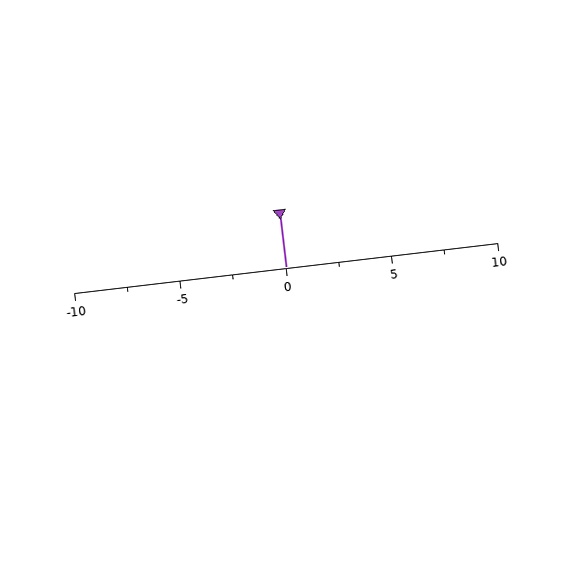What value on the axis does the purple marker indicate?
The marker indicates approximately 0.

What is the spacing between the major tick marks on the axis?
The major ticks are spaced 5 apart.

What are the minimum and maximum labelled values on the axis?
The axis runs from -10 to 10.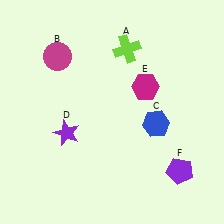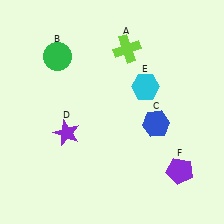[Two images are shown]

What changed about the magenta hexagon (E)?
In Image 1, E is magenta. In Image 2, it changed to cyan.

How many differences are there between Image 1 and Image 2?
There are 2 differences between the two images.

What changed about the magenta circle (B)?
In Image 1, B is magenta. In Image 2, it changed to green.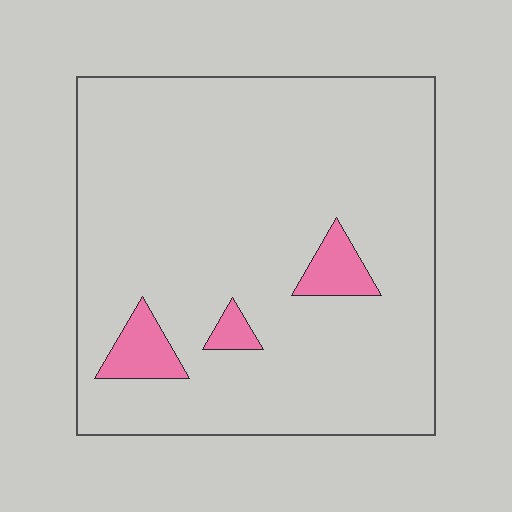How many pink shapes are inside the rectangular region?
3.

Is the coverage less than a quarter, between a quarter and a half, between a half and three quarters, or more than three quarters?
Less than a quarter.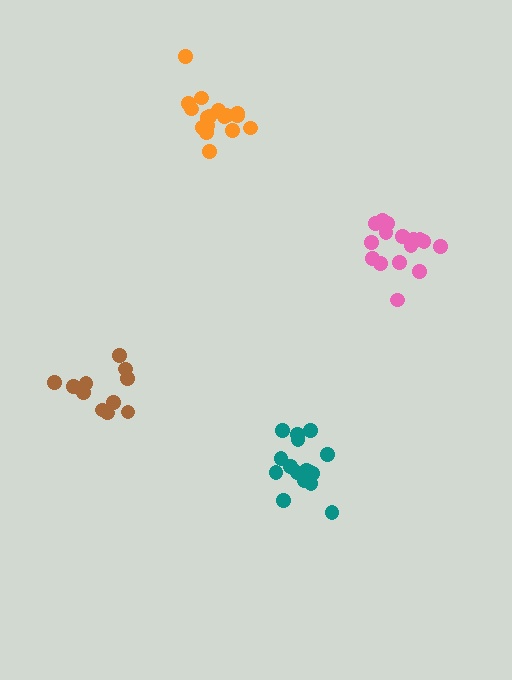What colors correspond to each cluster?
The clusters are colored: pink, brown, orange, teal.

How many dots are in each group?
Group 1: 16 dots, Group 2: 11 dots, Group 3: 17 dots, Group 4: 17 dots (61 total).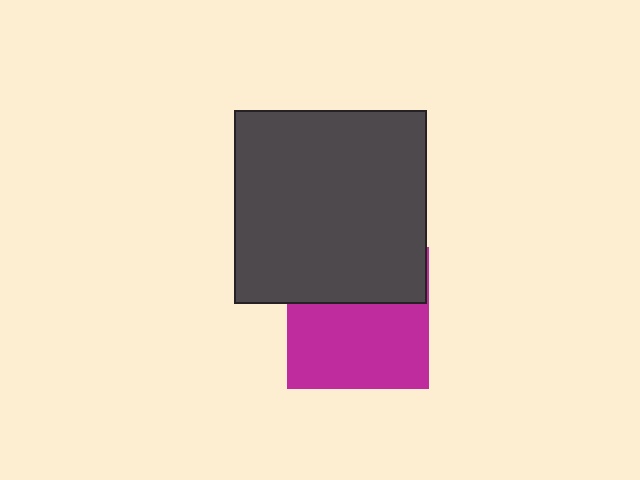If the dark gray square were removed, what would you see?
You would see the complete magenta square.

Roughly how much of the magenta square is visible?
About half of it is visible (roughly 61%).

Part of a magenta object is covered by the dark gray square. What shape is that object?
It is a square.